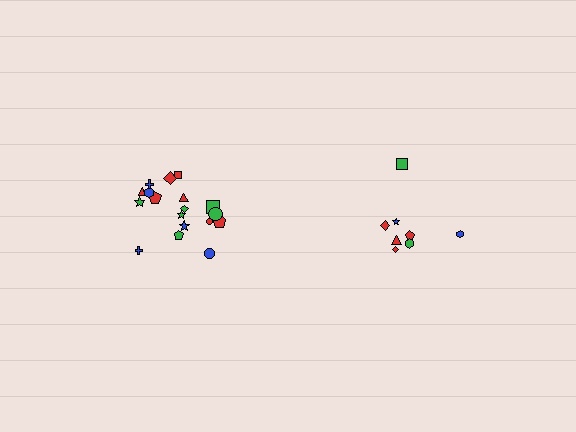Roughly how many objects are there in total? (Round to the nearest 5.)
Roughly 25 objects in total.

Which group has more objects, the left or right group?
The left group.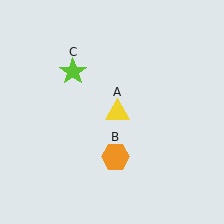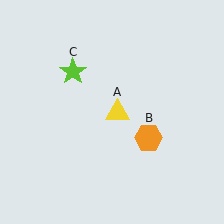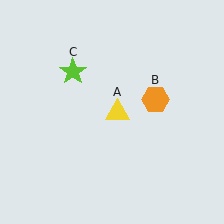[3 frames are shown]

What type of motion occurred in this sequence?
The orange hexagon (object B) rotated counterclockwise around the center of the scene.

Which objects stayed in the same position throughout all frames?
Yellow triangle (object A) and lime star (object C) remained stationary.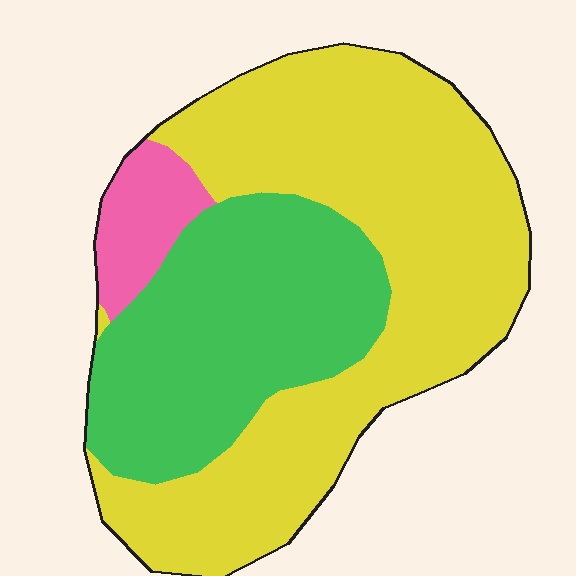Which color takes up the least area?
Pink, at roughly 5%.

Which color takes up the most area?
Yellow, at roughly 60%.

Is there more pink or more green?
Green.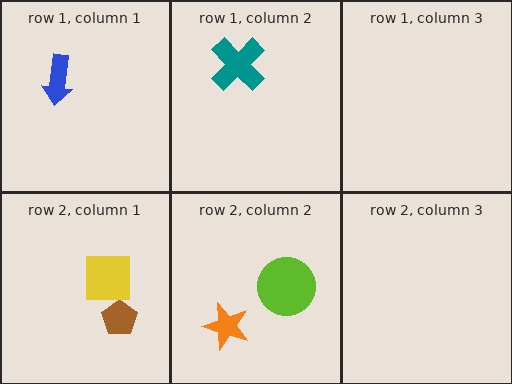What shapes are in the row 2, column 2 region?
The orange star, the lime circle.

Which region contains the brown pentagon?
The row 2, column 1 region.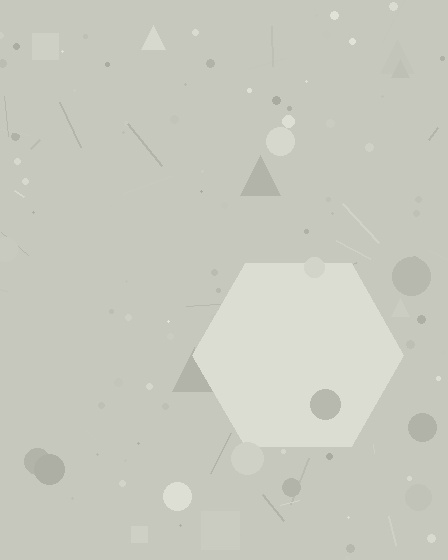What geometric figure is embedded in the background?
A hexagon is embedded in the background.